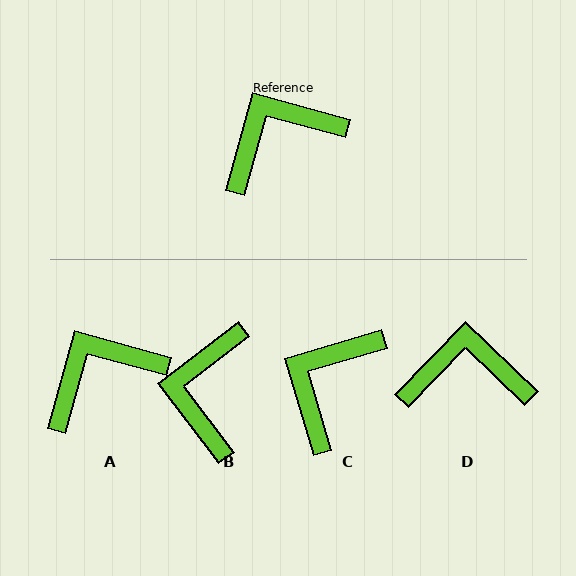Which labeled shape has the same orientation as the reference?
A.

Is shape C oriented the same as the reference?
No, it is off by about 32 degrees.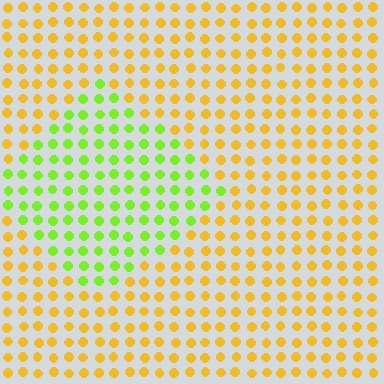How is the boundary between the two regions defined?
The boundary is defined purely by a slight shift in hue (about 52 degrees). Spacing, size, and orientation are identical on both sides.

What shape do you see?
I see a diamond.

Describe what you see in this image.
The image is filled with small yellow elements in a uniform arrangement. A diamond-shaped region is visible where the elements are tinted to a slightly different hue, forming a subtle color boundary.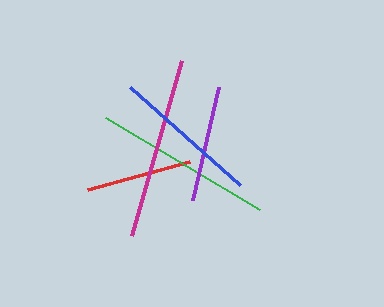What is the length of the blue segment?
The blue segment is approximately 147 pixels long.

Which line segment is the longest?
The magenta line is the longest at approximately 182 pixels.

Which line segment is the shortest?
The red line is the shortest at approximately 106 pixels.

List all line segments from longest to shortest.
From longest to shortest: magenta, green, blue, purple, red.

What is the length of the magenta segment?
The magenta segment is approximately 182 pixels long.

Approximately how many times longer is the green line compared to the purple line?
The green line is approximately 1.5 times the length of the purple line.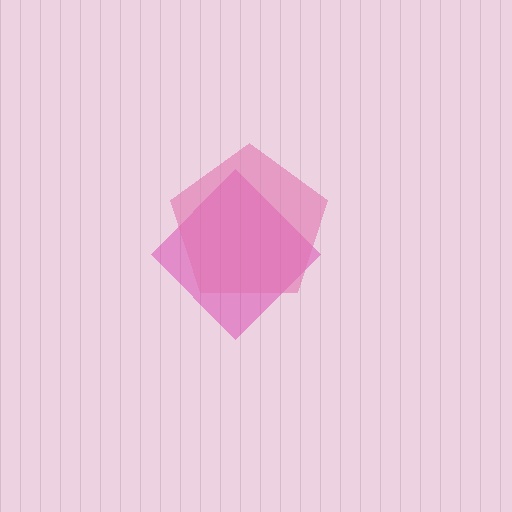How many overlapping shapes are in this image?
There are 2 overlapping shapes in the image.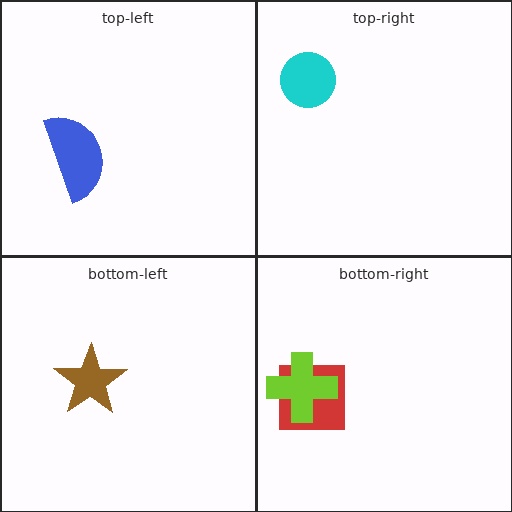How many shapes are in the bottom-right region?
2.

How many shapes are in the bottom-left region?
1.